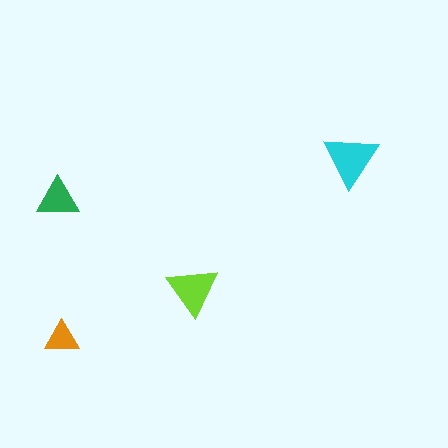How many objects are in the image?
There are 4 objects in the image.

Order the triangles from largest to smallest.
the cyan one, the lime one, the green one, the orange one.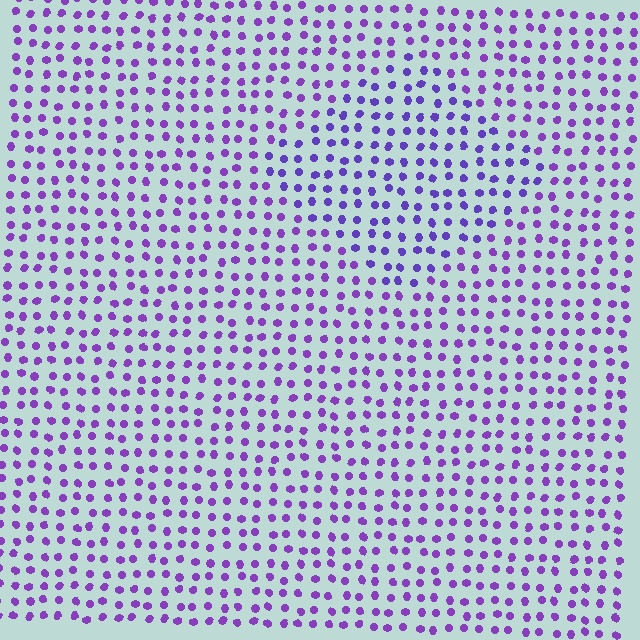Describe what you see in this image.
The image is filled with small purple elements in a uniform arrangement. A diamond-shaped region is visible where the elements are tinted to a slightly different hue, forming a subtle color boundary.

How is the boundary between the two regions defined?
The boundary is defined purely by a slight shift in hue (about 20 degrees). Spacing, size, and orientation are identical on both sides.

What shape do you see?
I see a diamond.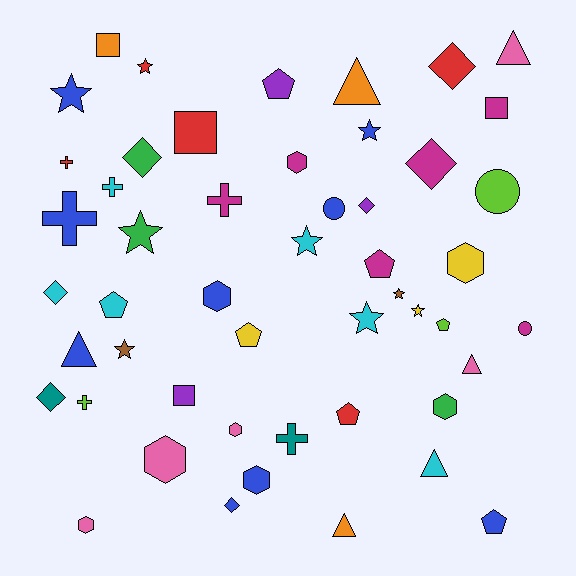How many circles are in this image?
There are 3 circles.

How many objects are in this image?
There are 50 objects.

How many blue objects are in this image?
There are 9 blue objects.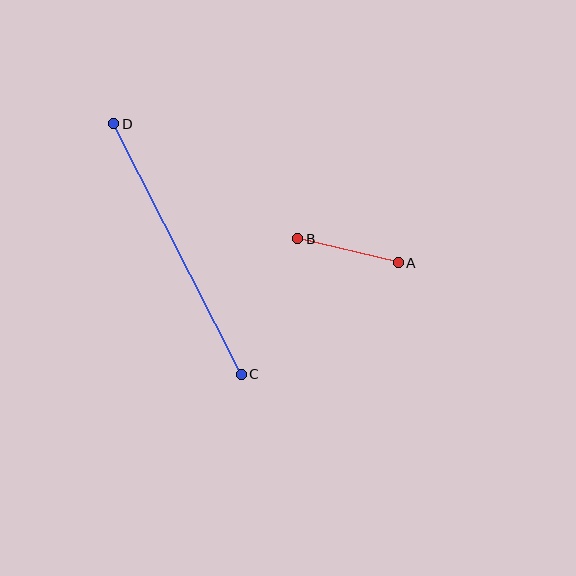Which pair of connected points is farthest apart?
Points C and D are farthest apart.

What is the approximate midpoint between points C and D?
The midpoint is at approximately (178, 249) pixels.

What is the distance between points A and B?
The distance is approximately 104 pixels.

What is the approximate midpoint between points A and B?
The midpoint is at approximately (348, 251) pixels.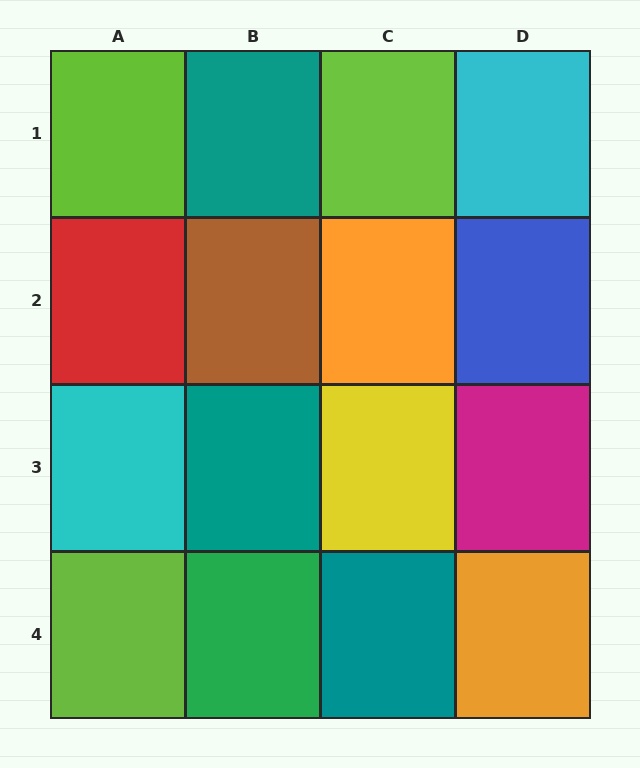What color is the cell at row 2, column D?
Blue.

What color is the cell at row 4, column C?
Teal.